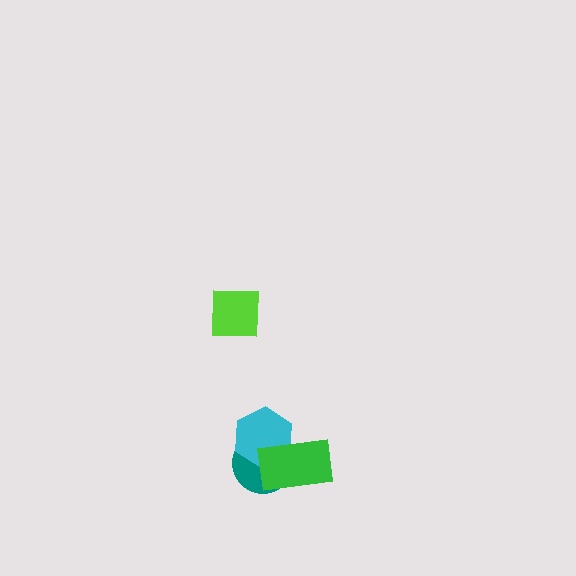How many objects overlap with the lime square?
0 objects overlap with the lime square.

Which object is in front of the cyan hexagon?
The green rectangle is in front of the cyan hexagon.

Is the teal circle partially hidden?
Yes, it is partially covered by another shape.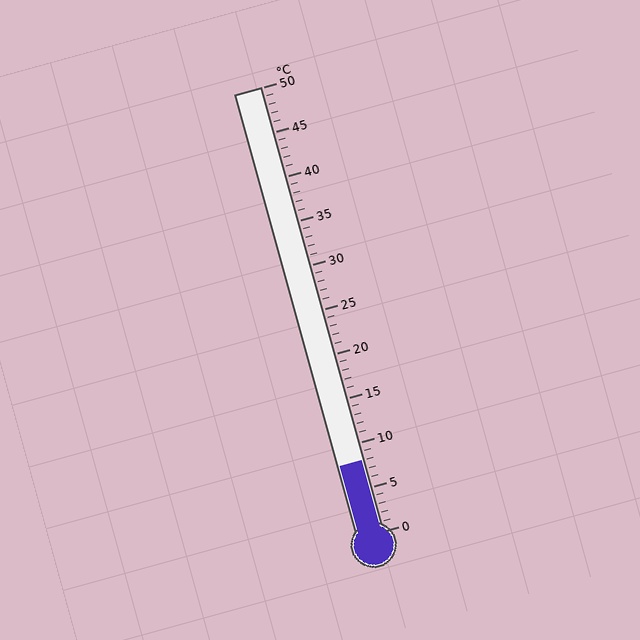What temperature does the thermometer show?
The thermometer shows approximately 8°C.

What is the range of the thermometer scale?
The thermometer scale ranges from 0°C to 50°C.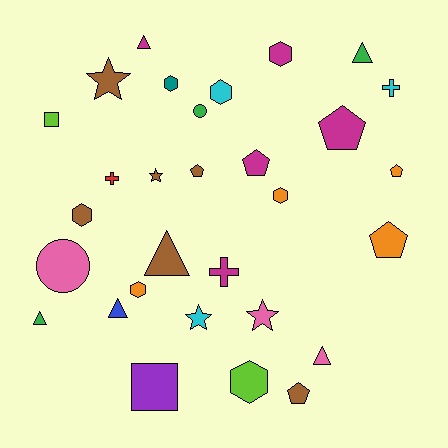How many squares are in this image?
There are 2 squares.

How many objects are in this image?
There are 30 objects.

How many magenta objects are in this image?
There are 5 magenta objects.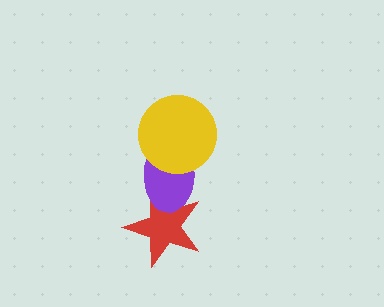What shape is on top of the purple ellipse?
The yellow circle is on top of the purple ellipse.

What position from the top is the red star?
The red star is 3rd from the top.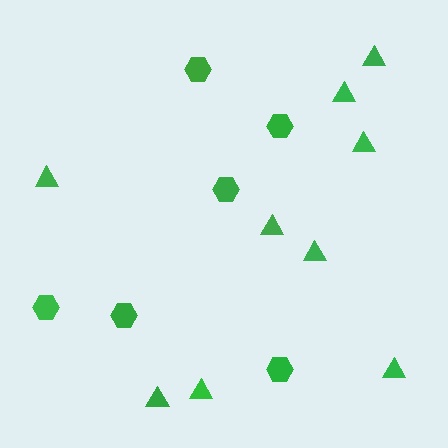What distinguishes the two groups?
There are 2 groups: one group of hexagons (6) and one group of triangles (9).